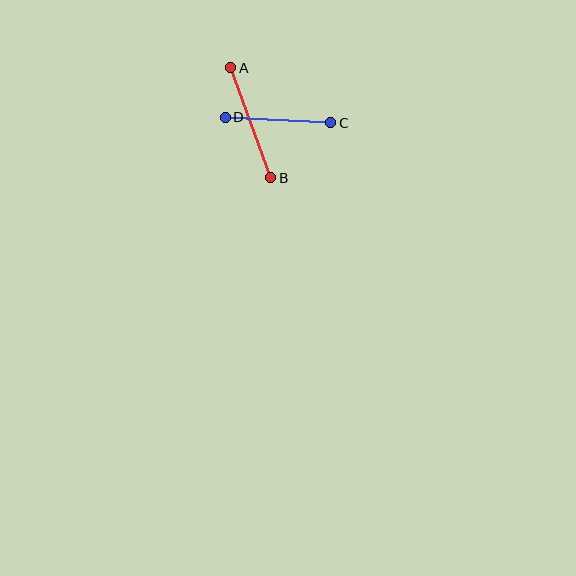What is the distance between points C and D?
The distance is approximately 106 pixels.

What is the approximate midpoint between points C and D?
The midpoint is at approximately (278, 120) pixels.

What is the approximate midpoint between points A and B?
The midpoint is at approximately (251, 123) pixels.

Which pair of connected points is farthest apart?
Points A and B are farthest apart.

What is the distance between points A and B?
The distance is approximately 117 pixels.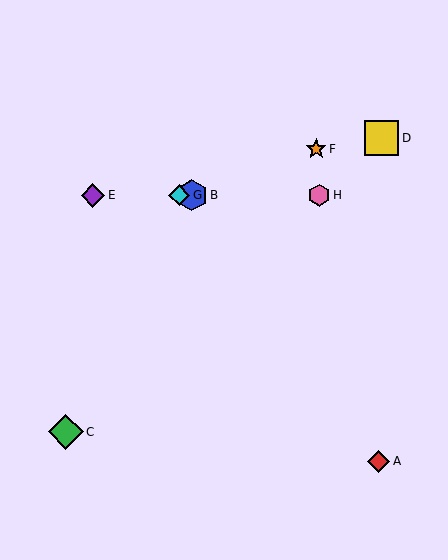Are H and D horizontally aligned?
No, H is at y≈195 and D is at y≈138.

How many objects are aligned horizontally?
4 objects (B, E, G, H) are aligned horizontally.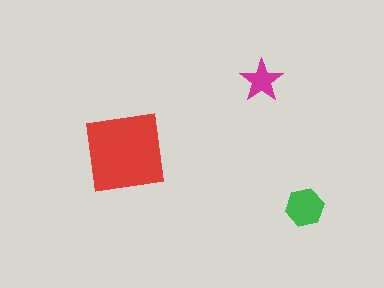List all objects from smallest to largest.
The magenta star, the green hexagon, the red square.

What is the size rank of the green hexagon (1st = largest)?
2nd.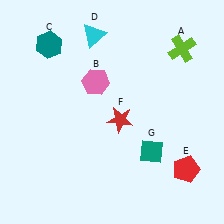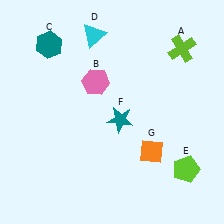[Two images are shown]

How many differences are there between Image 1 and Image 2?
There are 3 differences between the two images.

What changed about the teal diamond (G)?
In Image 1, G is teal. In Image 2, it changed to orange.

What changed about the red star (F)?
In Image 1, F is red. In Image 2, it changed to teal.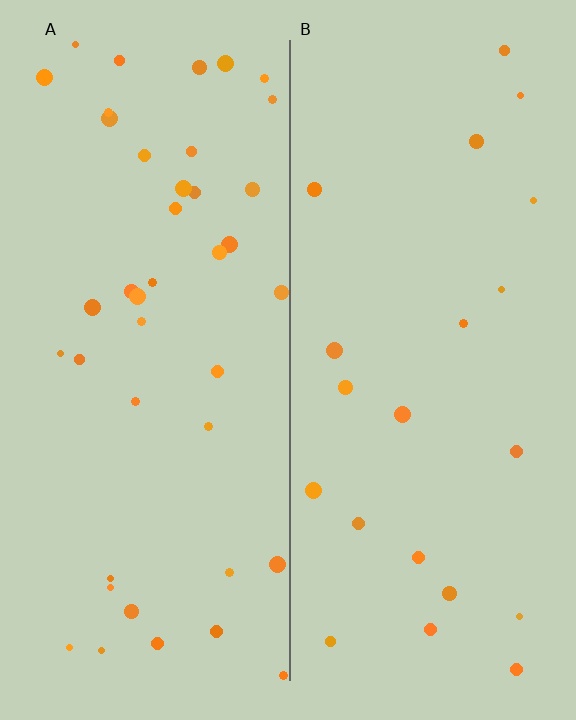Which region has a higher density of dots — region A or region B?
A (the left).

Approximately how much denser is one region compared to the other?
Approximately 2.0× — region A over region B.